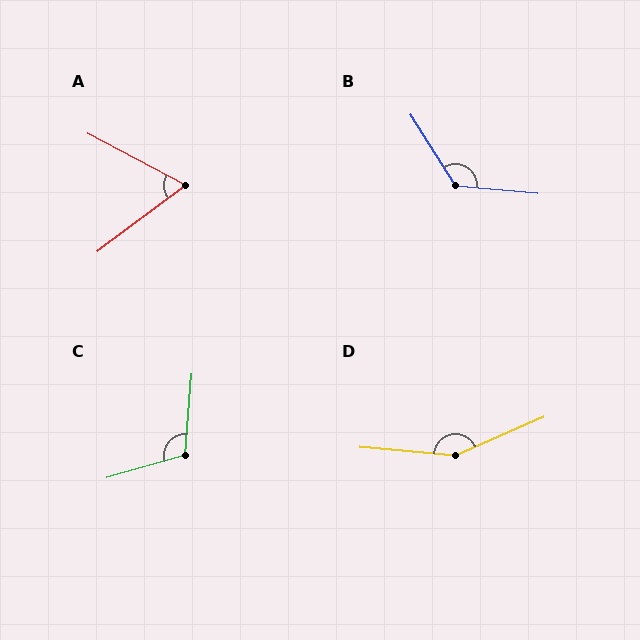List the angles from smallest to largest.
A (65°), C (111°), B (128°), D (151°).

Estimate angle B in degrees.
Approximately 128 degrees.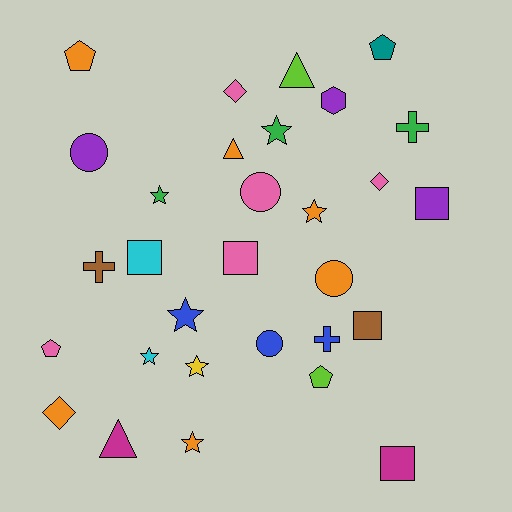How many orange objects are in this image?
There are 6 orange objects.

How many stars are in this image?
There are 7 stars.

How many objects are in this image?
There are 30 objects.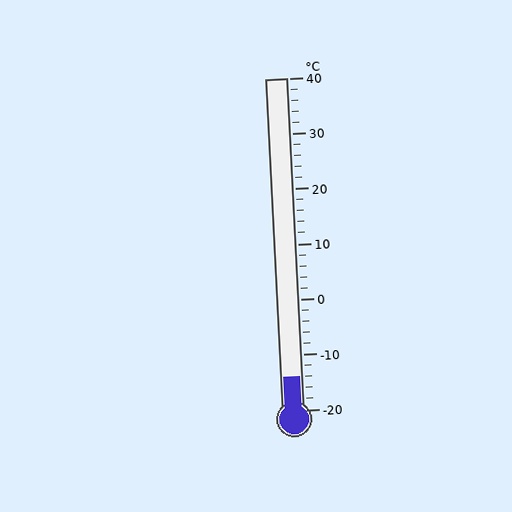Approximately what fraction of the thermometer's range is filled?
The thermometer is filled to approximately 10% of its range.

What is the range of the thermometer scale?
The thermometer scale ranges from -20°C to 40°C.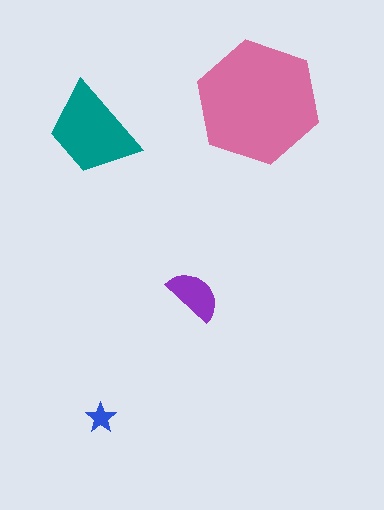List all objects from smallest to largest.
The blue star, the purple semicircle, the teal trapezoid, the pink hexagon.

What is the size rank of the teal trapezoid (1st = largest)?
2nd.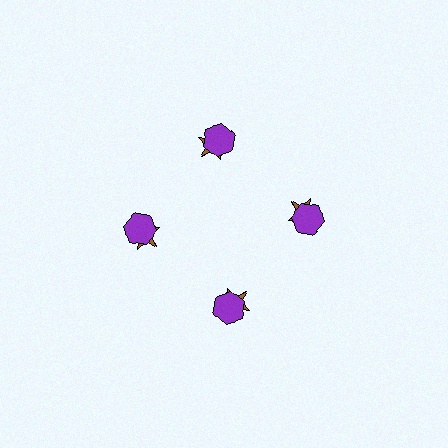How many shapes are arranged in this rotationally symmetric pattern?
There are 8 shapes, arranged in 4 groups of 2.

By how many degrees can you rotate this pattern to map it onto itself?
The pattern maps onto itself every 90 degrees of rotation.